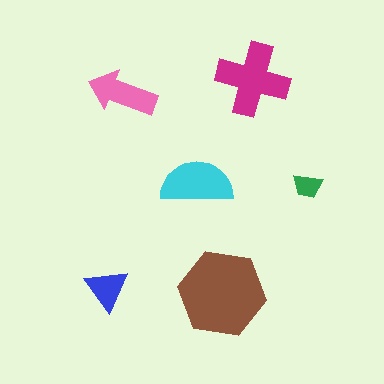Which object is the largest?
The brown hexagon.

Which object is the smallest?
The green trapezoid.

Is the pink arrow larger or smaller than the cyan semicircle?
Smaller.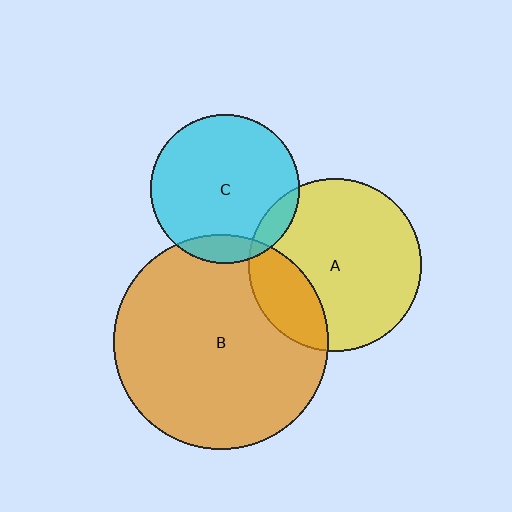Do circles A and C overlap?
Yes.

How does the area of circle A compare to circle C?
Approximately 1.4 times.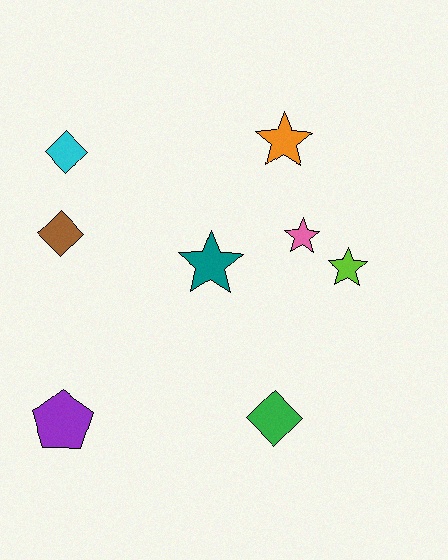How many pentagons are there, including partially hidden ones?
There is 1 pentagon.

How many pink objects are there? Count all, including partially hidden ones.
There is 1 pink object.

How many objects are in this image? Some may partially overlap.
There are 8 objects.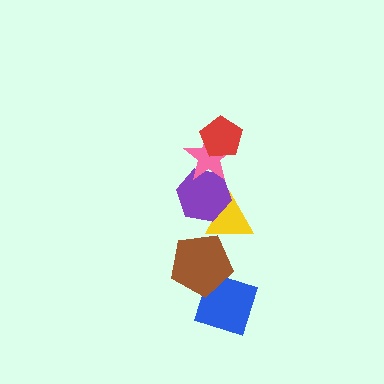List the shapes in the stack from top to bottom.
From top to bottom: the red pentagon, the pink star, the purple hexagon, the yellow triangle, the brown pentagon, the blue diamond.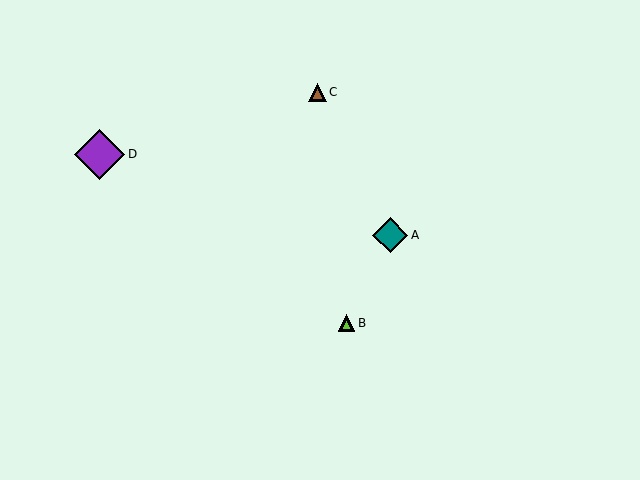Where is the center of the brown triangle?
The center of the brown triangle is at (318, 92).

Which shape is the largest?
The purple diamond (labeled D) is the largest.